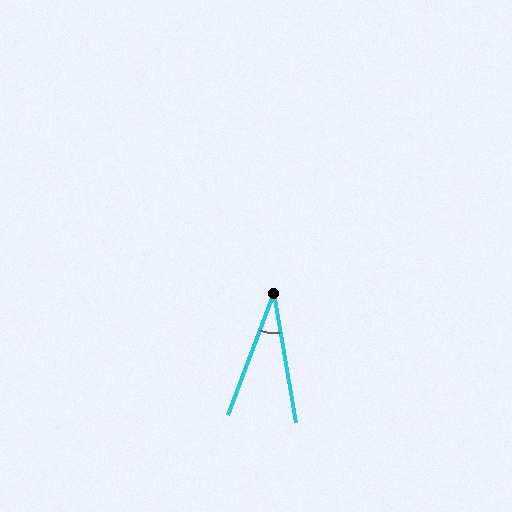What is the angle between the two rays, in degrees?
Approximately 30 degrees.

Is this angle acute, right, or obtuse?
It is acute.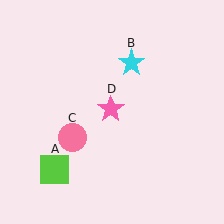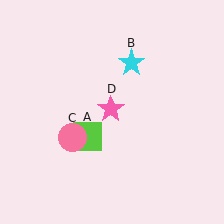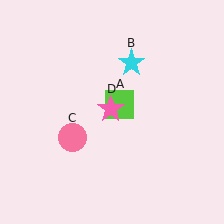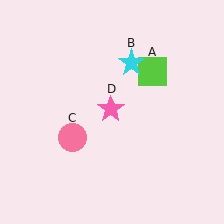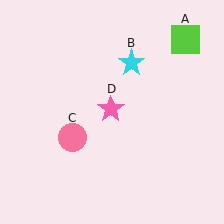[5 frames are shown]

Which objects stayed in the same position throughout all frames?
Cyan star (object B) and pink circle (object C) and pink star (object D) remained stationary.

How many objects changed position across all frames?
1 object changed position: lime square (object A).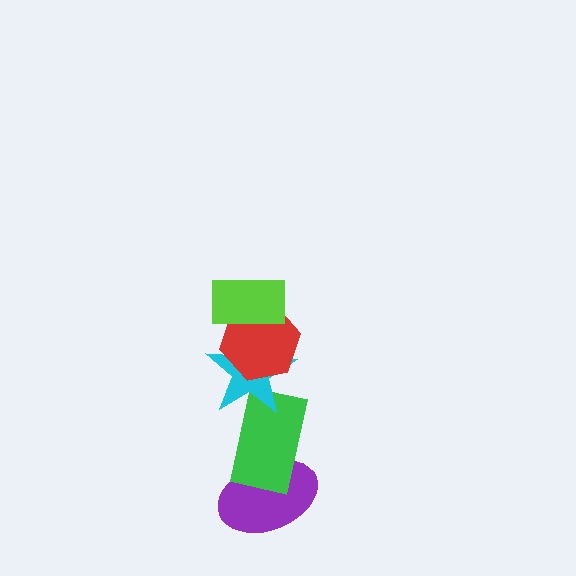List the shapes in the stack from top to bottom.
From top to bottom: the lime rectangle, the red hexagon, the cyan star, the green rectangle, the purple ellipse.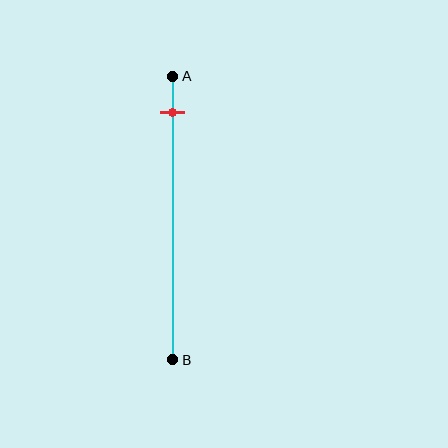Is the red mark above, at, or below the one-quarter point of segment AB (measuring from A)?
The red mark is above the one-quarter point of segment AB.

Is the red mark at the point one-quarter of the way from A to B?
No, the mark is at about 15% from A, not at the 25% one-quarter point.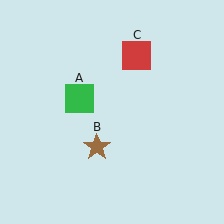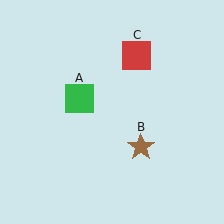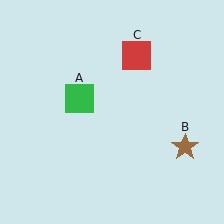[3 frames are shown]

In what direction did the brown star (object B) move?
The brown star (object B) moved right.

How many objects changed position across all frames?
1 object changed position: brown star (object B).